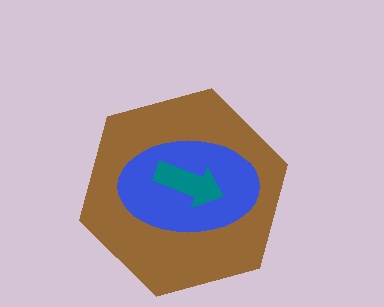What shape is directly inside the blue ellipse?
The teal arrow.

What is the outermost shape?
The brown hexagon.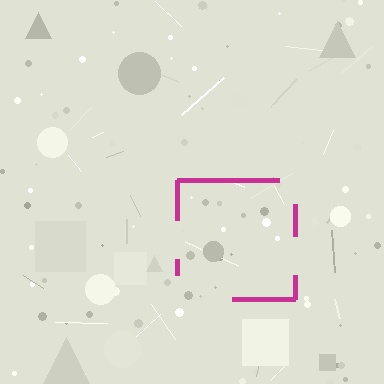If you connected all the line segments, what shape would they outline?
They would outline a square.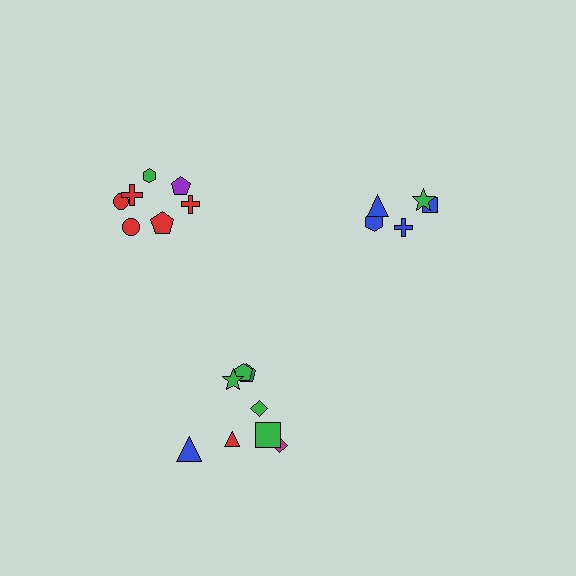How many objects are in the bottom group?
There are 8 objects.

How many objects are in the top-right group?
There are 5 objects.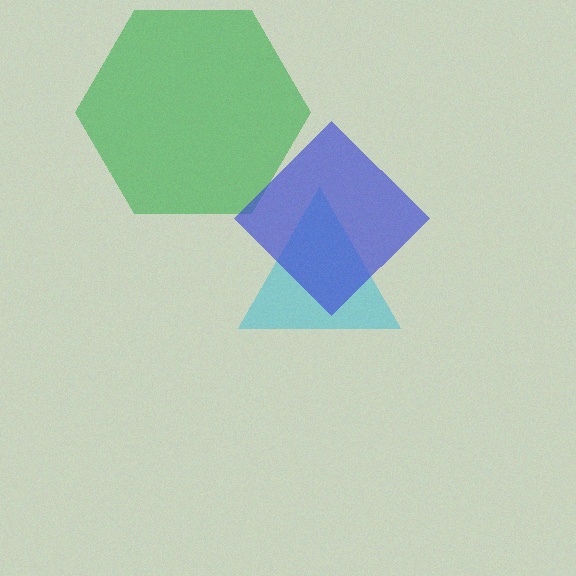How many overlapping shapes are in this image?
There are 3 overlapping shapes in the image.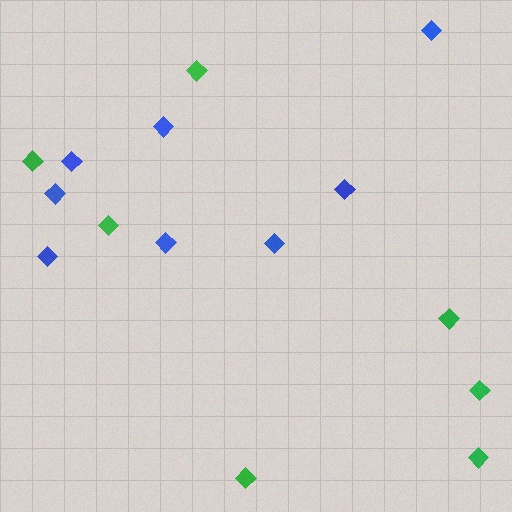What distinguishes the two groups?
There are 2 groups: one group of green diamonds (7) and one group of blue diamonds (8).